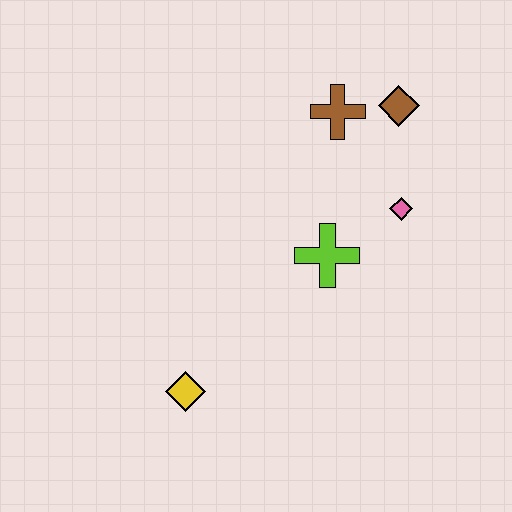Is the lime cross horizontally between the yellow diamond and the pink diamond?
Yes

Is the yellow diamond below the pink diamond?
Yes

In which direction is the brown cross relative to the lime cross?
The brown cross is above the lime cross.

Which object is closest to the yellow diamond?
The lime cross is closest to the yellow diamond.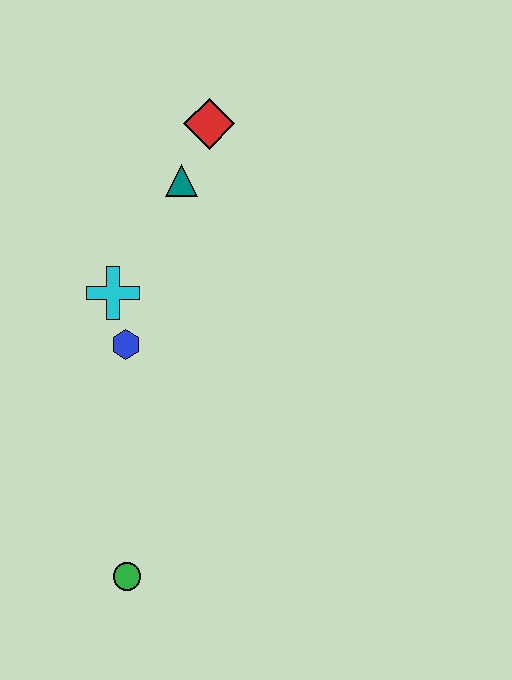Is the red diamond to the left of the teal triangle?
No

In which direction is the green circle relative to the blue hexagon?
The green circle is below the blue hexagon.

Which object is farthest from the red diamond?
The green circle is farthest from the red diamond.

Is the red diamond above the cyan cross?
Yes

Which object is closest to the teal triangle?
The red diamond is closest to the teal triangle.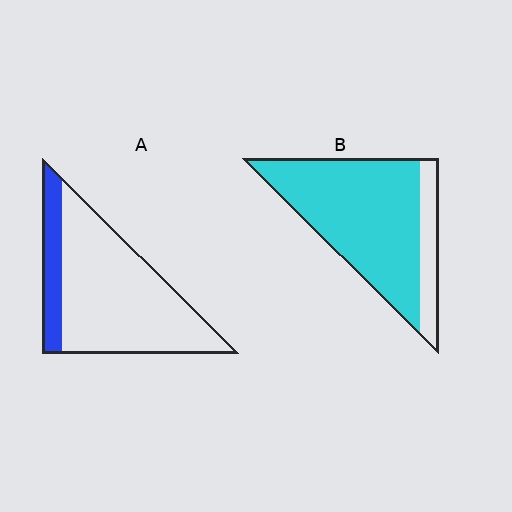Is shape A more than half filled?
No.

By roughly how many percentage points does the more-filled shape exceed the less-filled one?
By roughly 60 percentage points (B over A).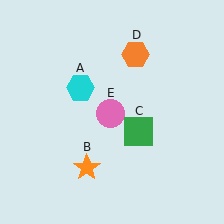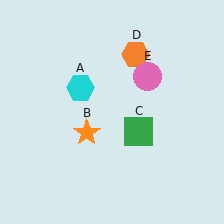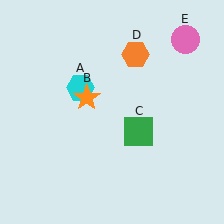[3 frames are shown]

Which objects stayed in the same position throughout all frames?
Cyan hexagon (object A) and green square (object C) and orange hexagon (object D) remained stationary.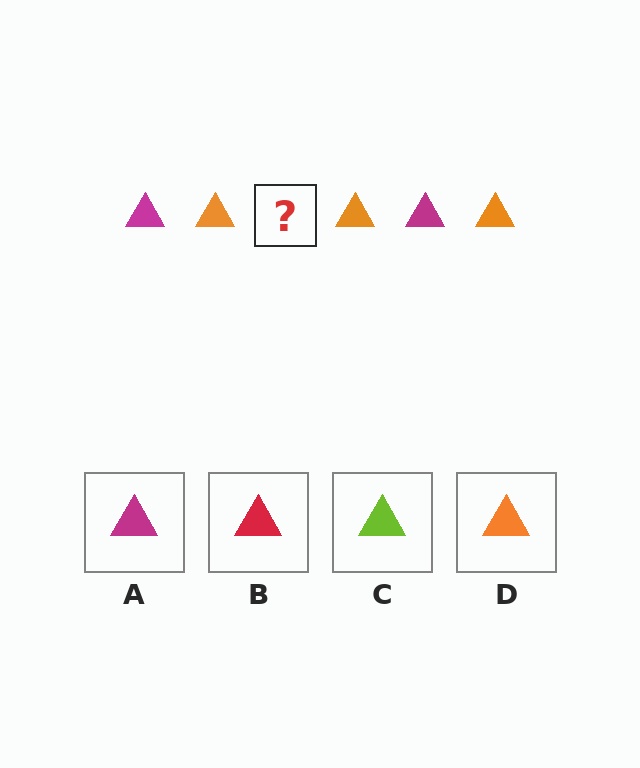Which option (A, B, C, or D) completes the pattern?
A.